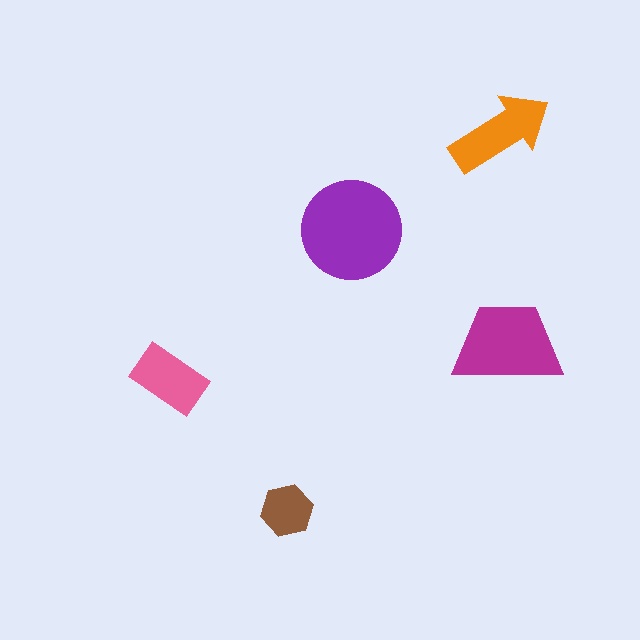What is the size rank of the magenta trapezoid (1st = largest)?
2nd.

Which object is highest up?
The orange arrow is topmost.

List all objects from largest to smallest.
The purple circle, the magenta trapezoid, the orange arrow, the pink rectangle, the brown hexagon.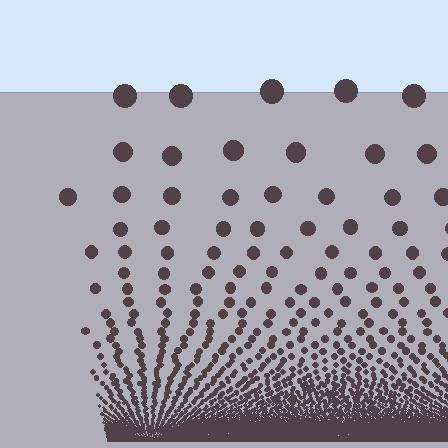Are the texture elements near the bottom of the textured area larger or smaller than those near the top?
Smaller. The gradient is inverted — elements near the bottom are smaller and denser.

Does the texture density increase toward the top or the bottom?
Density increases toward the bottom.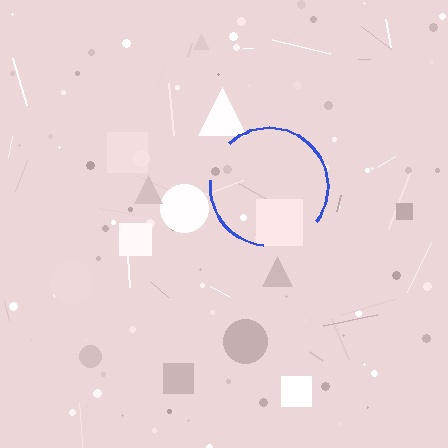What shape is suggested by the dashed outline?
The dashed outline suggests a circle.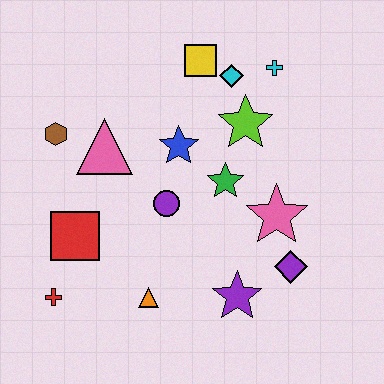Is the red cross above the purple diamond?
No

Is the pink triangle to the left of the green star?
Yes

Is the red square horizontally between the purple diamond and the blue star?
No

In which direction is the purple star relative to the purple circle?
The purple star is below the purple circle.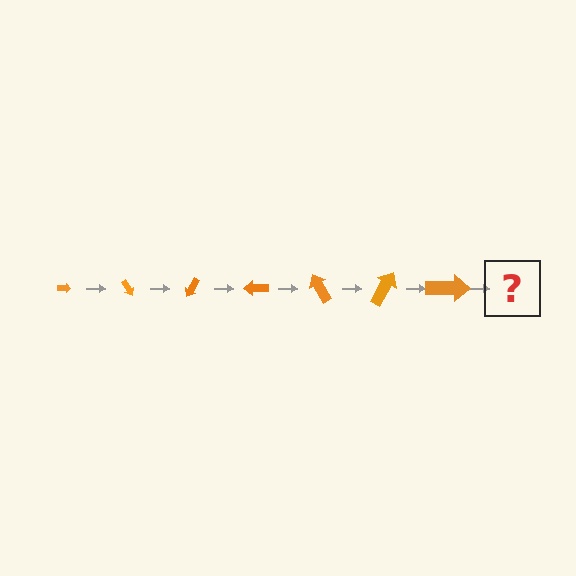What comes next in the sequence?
The next element should be an arrow, larger than the previous one and rotated 420 degrees from the start.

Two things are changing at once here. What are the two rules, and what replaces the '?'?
The two rules are that the arrow grows larger each step and it rotates 60 degrees each step. The '?' should be an arrow, larger than the previous one and rotated 420 degrees from the start.